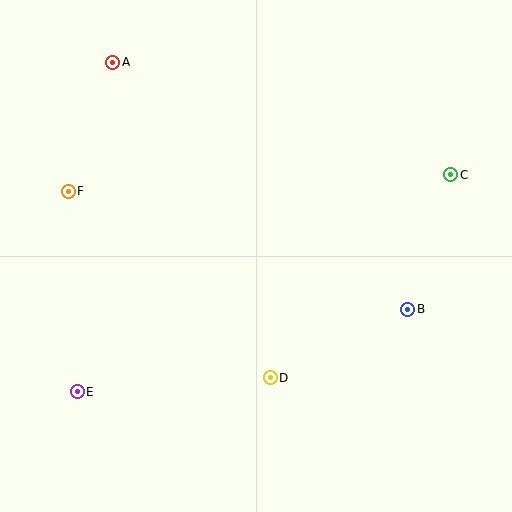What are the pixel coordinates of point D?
Point D is at (270, 378).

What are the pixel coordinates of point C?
Point C is at (451, 175).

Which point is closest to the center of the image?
Point D at (270, 378) is closest to the center.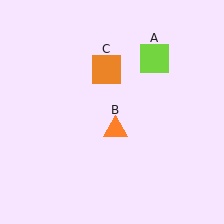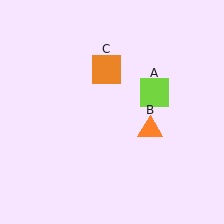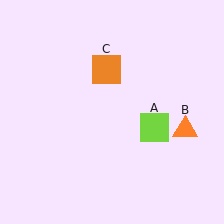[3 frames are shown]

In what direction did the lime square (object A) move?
The lime square (object A) moved down.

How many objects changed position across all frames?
2 objects changed position: lime square (object A), orange triangle (object B).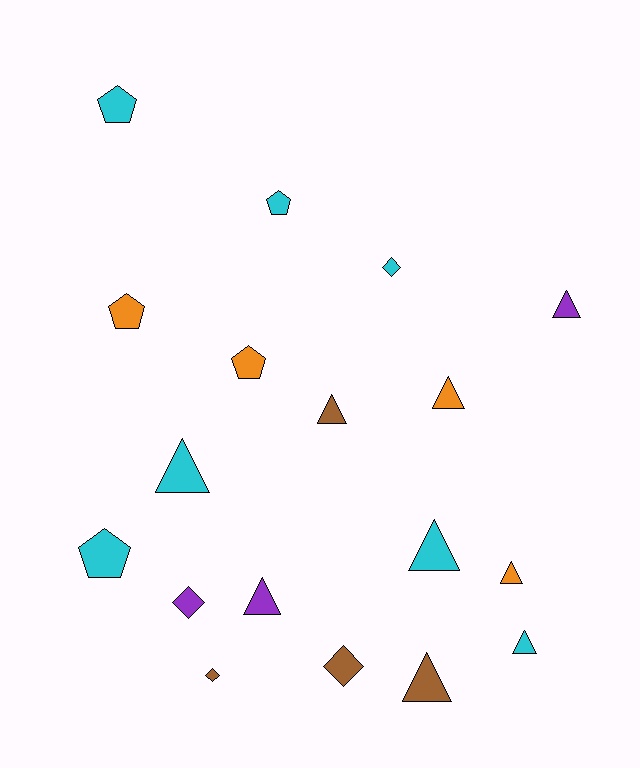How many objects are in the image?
There are 18 objects.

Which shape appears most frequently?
Triangle, with 9 objects.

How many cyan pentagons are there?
There are 3 cyan pentagons.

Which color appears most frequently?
Cyan, with 7 objects.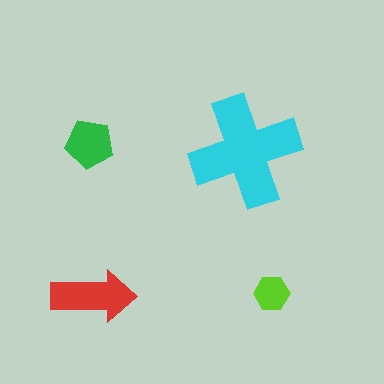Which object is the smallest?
The lime hexagon.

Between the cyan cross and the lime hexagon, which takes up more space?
The cyan cross.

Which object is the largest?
The cyan cross.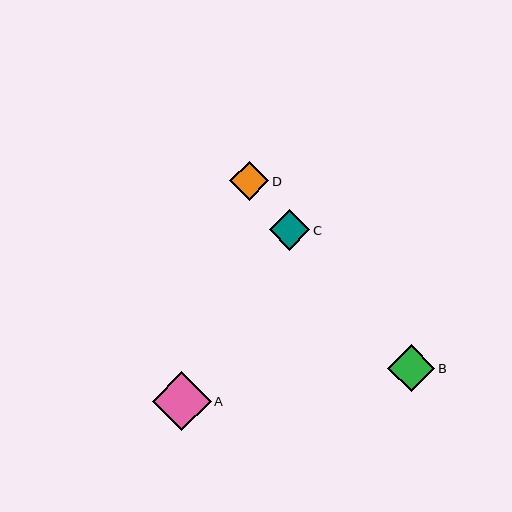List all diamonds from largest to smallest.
From largest to smallest: A, B, C, D.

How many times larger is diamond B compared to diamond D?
Diamond B is approximately 1.2 times the size of diamond D.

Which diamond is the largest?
Diamond A is the largest with a size of approximately 59 pixels.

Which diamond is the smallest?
Diamond D is the smallest with a size of approximately 39 pixels.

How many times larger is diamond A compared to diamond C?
Diamond A is approximately 1.4 times the size of diamond C.